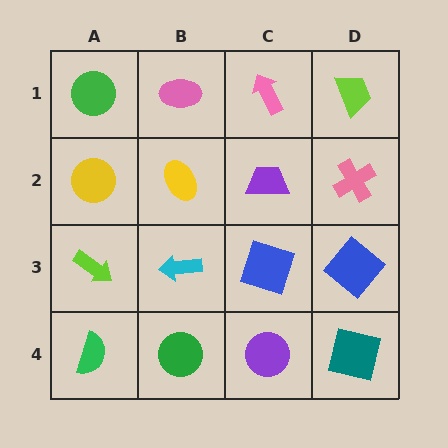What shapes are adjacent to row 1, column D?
A pink cross (row 2, column D), a pink arrow (row 1, column C).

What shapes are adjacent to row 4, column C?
A blue square (row 3, column C), a green circle (row 4, column B), a teal square (row 4, column D).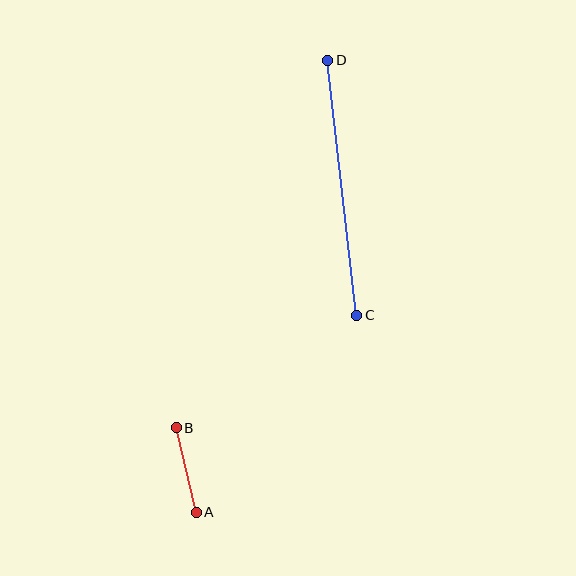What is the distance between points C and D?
The distance is approximately 257 pixels.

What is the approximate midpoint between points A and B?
The midpoint is at approximately (186, 470) pixels.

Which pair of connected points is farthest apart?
Points C and D are farthest apart.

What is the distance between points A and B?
The distance is approximately 86 pixels.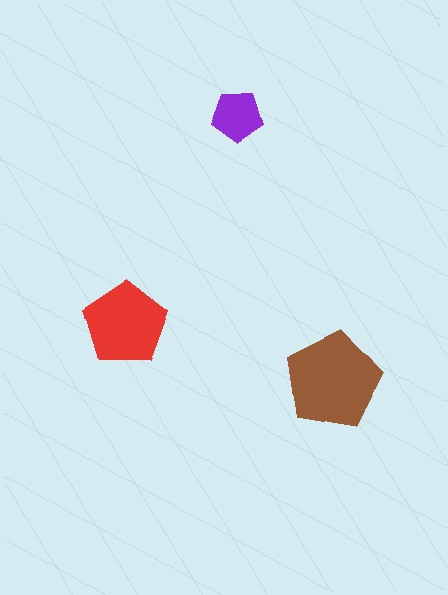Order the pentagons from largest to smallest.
the brown one, the red one, the purple one.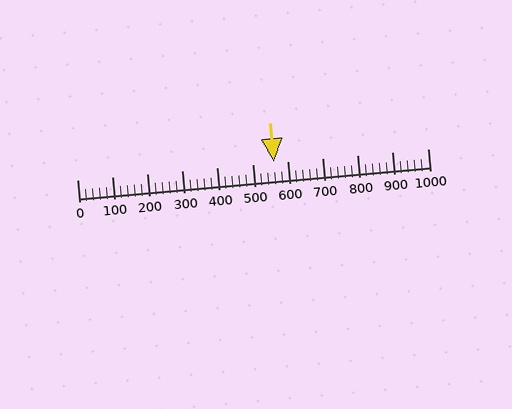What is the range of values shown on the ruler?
The ruler shows values from 0 to 1000.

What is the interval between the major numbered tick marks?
The major tick marks are spaced 100 units apart.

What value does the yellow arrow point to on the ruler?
The yellow arrow points to approximately 560.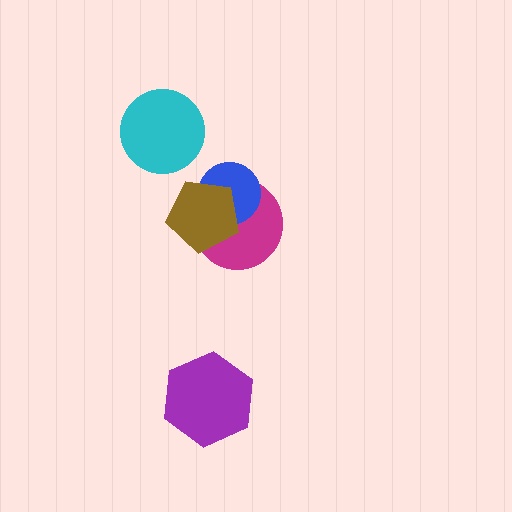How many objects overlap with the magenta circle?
2 objects overlap with the magenta circle.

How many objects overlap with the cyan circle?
0 objects overlap with the cyan circle.